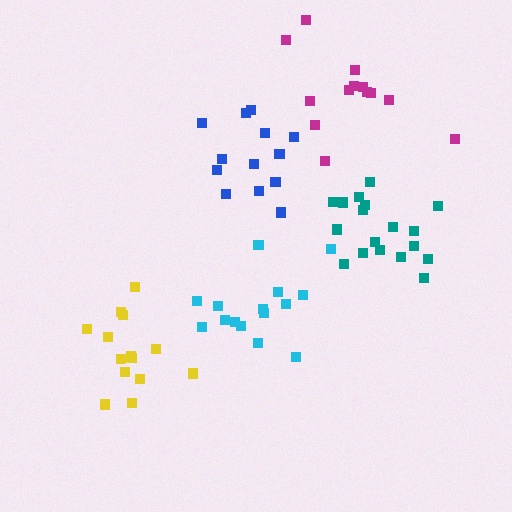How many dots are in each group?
Group 1: 14 dots, Group 2: 14 dots, Group 3: 18 dots, Group 4: 13 dots, Group 5: 15 dots (74 total).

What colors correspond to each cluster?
The clusters are colored: blue, yellow, teal, magenta, cyan.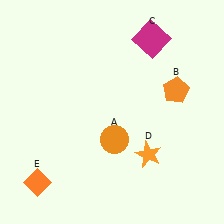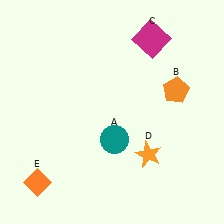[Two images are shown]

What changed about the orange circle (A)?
In Image 1, A is orange. In Image 2, it changed to teal.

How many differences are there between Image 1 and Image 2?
There is 1 difference between the two images.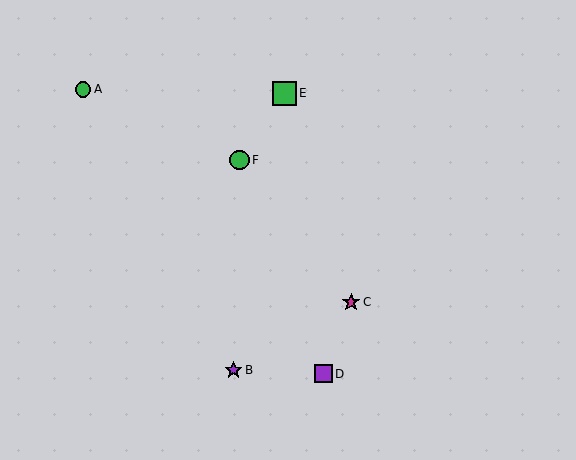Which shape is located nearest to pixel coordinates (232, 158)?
The green circle (labeled F) at (239, 160) is nearest to that location.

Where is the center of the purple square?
The center of the purple square is at (323, 374).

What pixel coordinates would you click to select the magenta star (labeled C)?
Click at (351, 302) to select the magenta star C.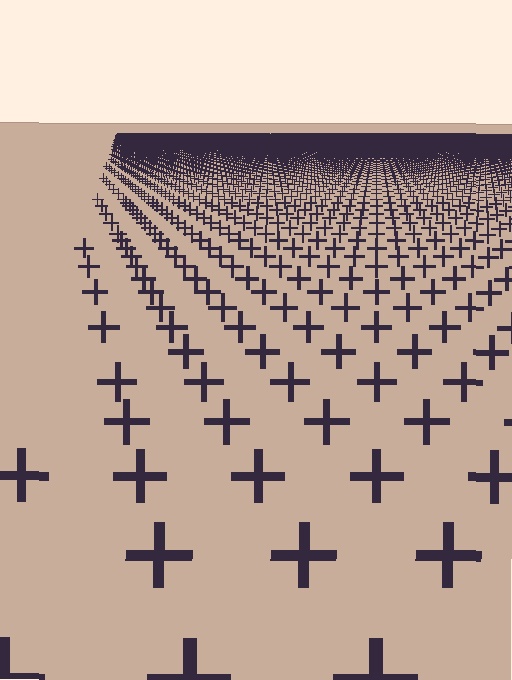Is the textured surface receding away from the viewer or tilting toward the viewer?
The surface is receding away from the viewer. Texture elements get smaller and denser toward the top.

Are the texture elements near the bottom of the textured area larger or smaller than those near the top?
Larger. Near the bottom, elements are closer to the viewer and appear at a bigger on-screen size.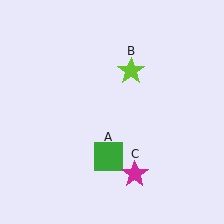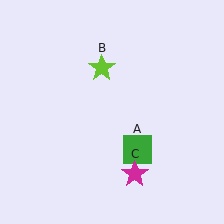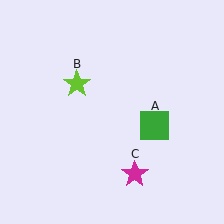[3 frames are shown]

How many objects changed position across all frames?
2 objects changed position: green square (object A), lime star (object B).